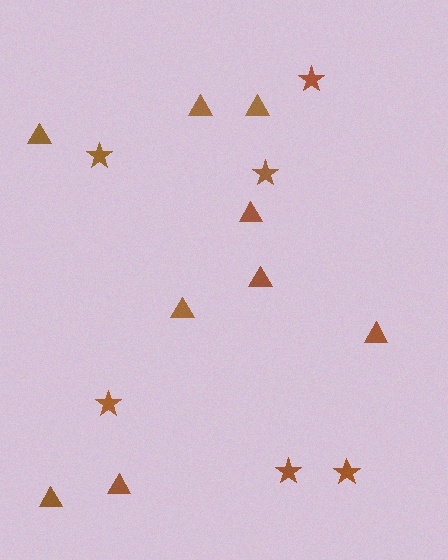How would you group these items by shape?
There are 2 groups: one group of triangles (9) and one group of stars (6).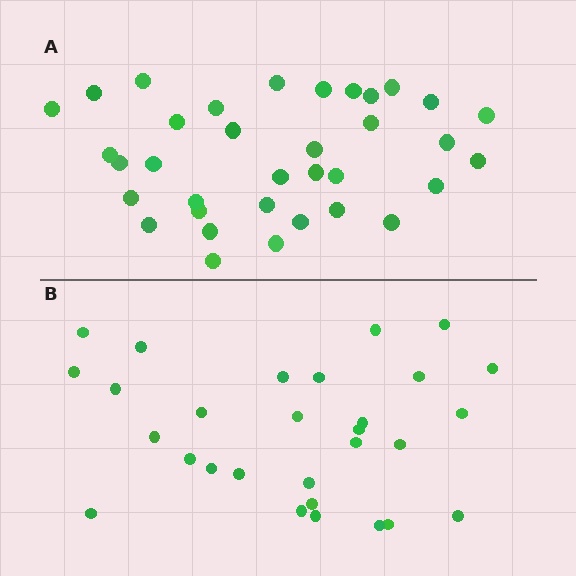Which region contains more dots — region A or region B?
Region A (the top region) has more dots.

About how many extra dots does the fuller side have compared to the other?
Region A has about 6 more dots than region B.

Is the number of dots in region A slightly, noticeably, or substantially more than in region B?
Region A has only slightly more — the two regions are fairly close. The ratio is roughly 1.2 to 1.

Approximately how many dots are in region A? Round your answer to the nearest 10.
About 40 dots. (The exact count is 35, which rounds to 40.)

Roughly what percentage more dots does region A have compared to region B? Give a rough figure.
About 20% more.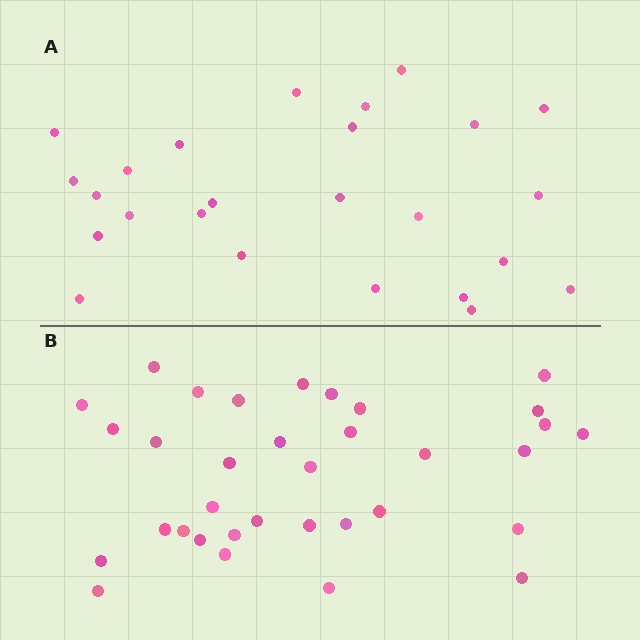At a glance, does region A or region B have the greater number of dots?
Region B (the bottom region) has more dots.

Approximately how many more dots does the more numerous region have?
Region B has roughly 8 or so more dots than region A.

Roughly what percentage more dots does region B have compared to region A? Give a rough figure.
About 35% more.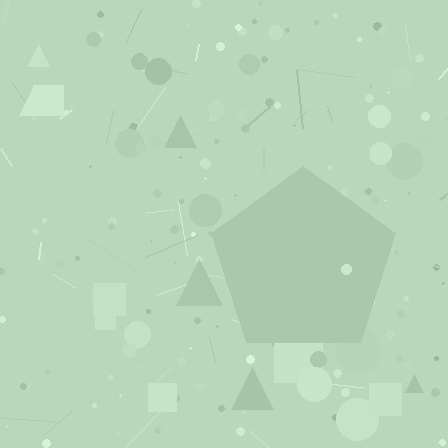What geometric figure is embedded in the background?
A pentagon is embedded in the background.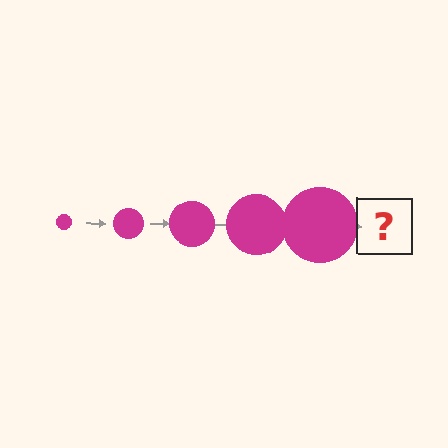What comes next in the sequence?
The next element should be a magenta circle, larger than the previous one.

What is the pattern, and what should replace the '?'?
The pattern is that the circle gets progressively larger each step. The '?' should be a magenta circle, larger than the previous one.